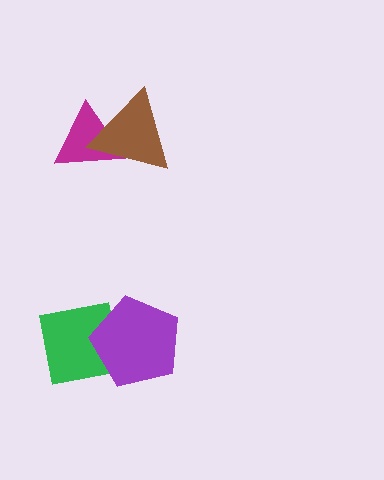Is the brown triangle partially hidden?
No, no other shape covers it.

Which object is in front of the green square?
The purple pentagon is in front of the green square.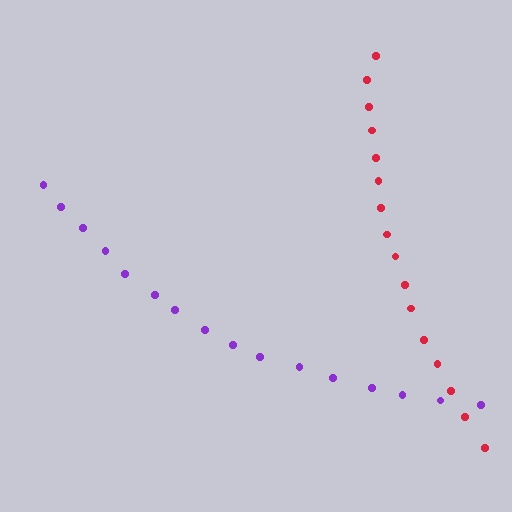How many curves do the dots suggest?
There are 2 distinct paths.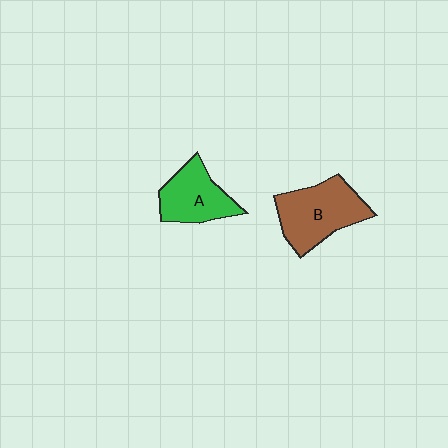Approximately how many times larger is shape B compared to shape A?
Approximately 1.3 times.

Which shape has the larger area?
Shape B (brown).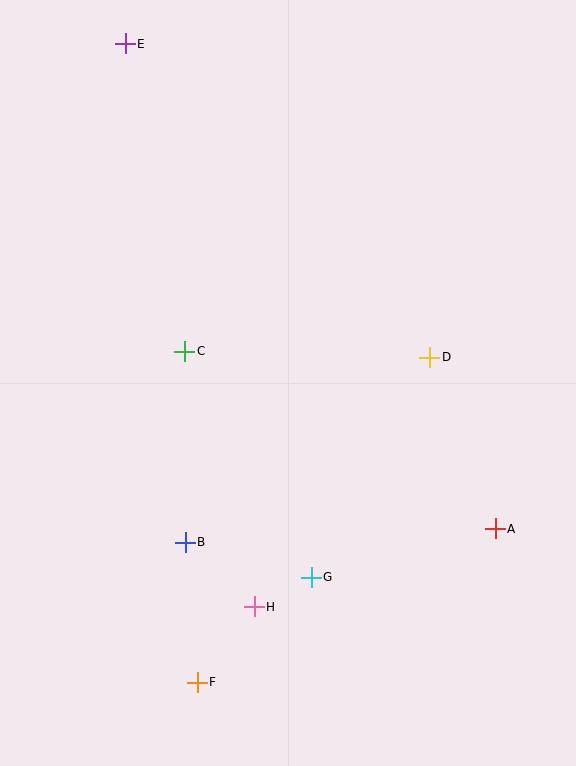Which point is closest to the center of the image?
Point C at (185, 351) is closest to the center.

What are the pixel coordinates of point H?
Point H is at (254, 607).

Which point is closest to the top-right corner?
Point D is closest to the top-right corner.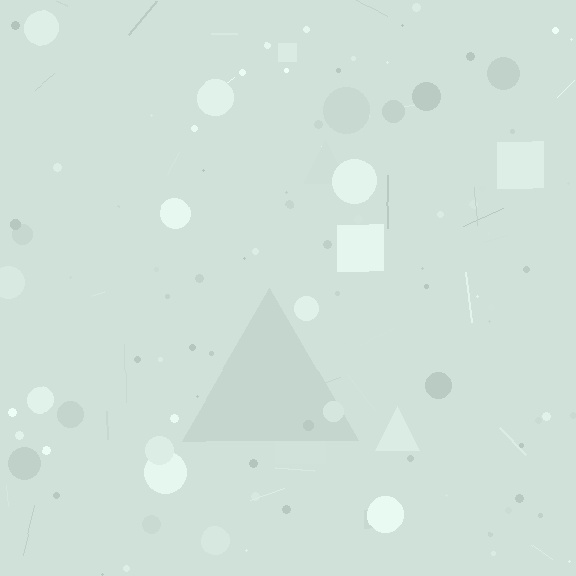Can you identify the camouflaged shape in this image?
The camouflaged shape is a triangle.